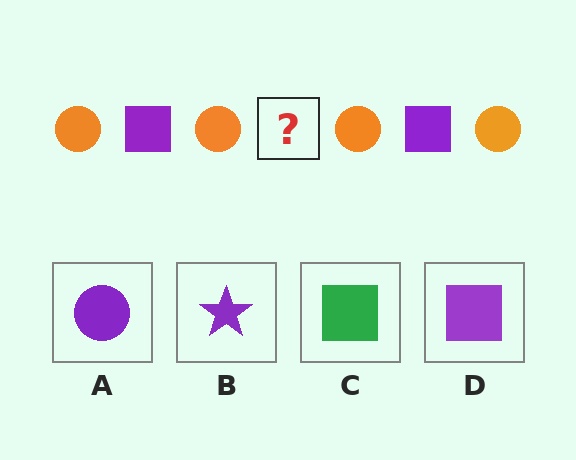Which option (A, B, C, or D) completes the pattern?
D.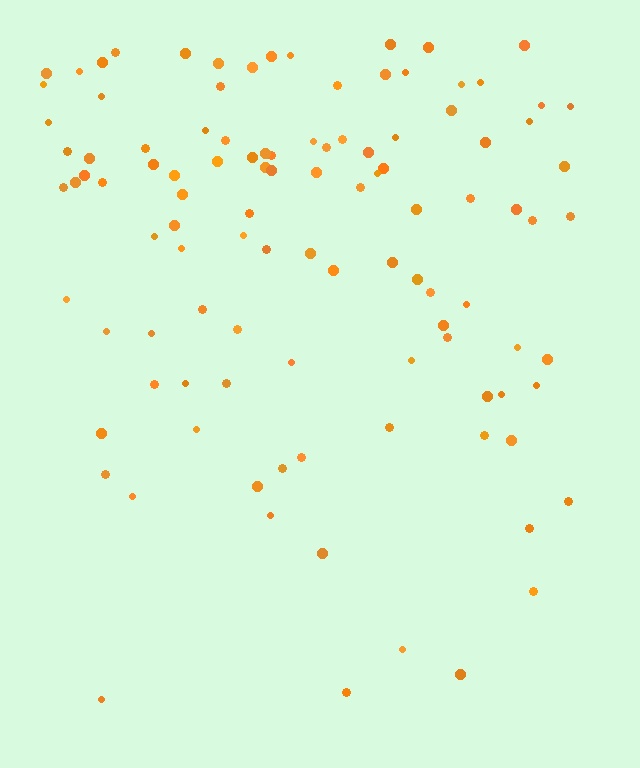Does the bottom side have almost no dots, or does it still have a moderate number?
Still a moderate number, just noticeably fewer than the top.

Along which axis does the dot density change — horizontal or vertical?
Vertical.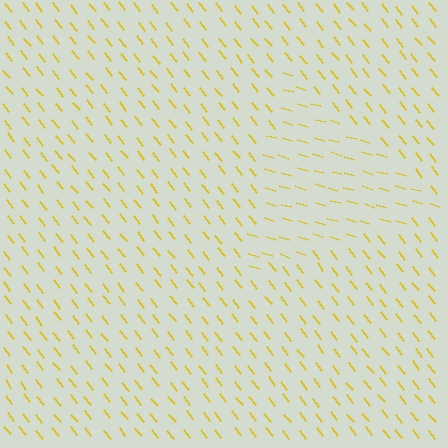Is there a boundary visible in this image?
Yes, there is a texture boundary formed by a change in line orientation.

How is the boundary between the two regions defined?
The boundary is defined purely by a change in line orientation (approximately 34 degrees difference). All lines are the same color and thickness.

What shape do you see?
I see a triangle.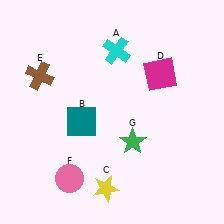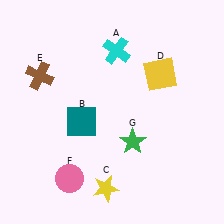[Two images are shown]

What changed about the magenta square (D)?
In Image 1, D is magenta. In Image 2, it changed to yellow.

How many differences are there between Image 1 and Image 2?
There is 1 difference between the two images.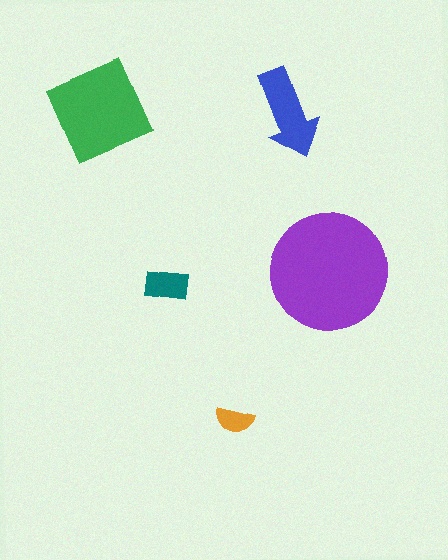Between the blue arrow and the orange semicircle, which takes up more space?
The blue arrow.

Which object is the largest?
The purple circle.